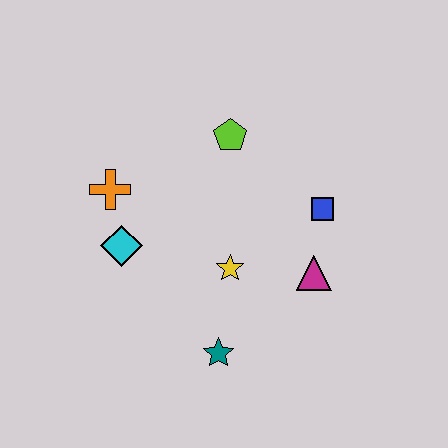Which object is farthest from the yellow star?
The orange cross is farthest from the yellow star.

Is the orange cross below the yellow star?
No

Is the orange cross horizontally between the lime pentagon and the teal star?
No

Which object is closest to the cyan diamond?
The orange cross is closest to the cyan diamond.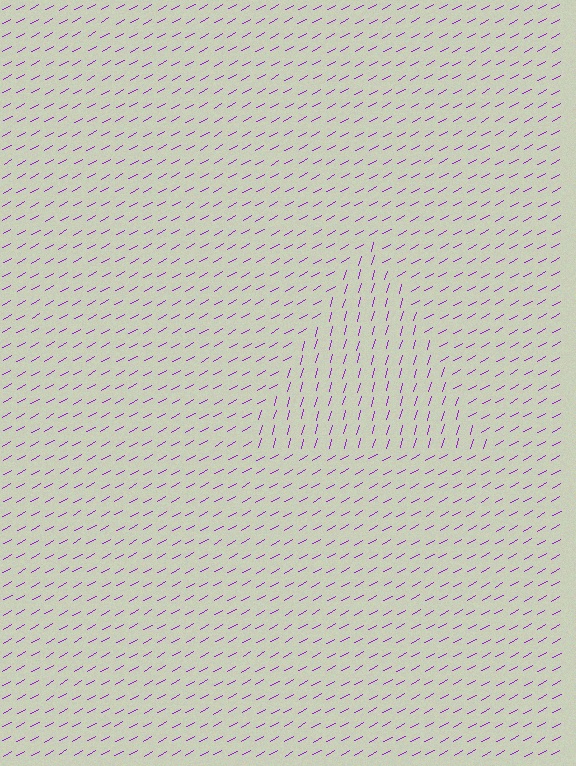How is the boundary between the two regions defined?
The boundary is defined purely by a change in line orientation (approximately 45 degrees difference). All lines are the same color and thickness.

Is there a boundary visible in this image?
Yes, there is a texture boundary formed by a change in line orientation.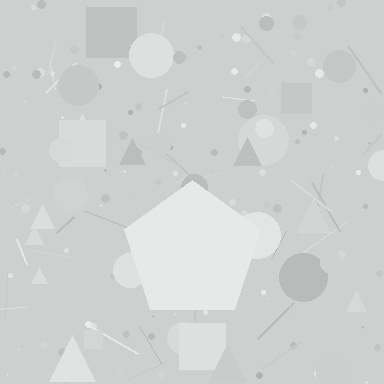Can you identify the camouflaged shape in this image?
The camouflaged shape is a pentagon.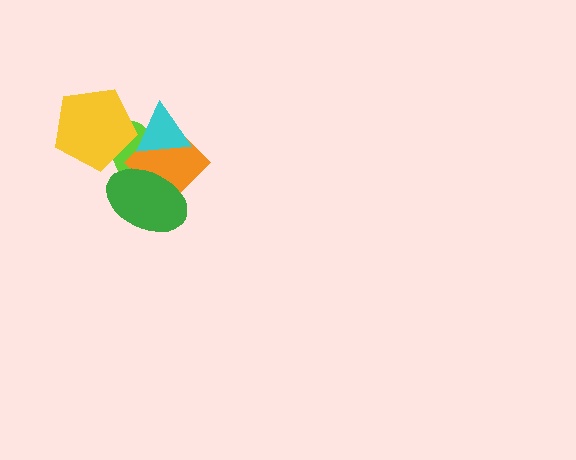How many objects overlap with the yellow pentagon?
1 object overlaps with the yellow pentagon.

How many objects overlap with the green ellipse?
2 objects overlap with the green ellipse.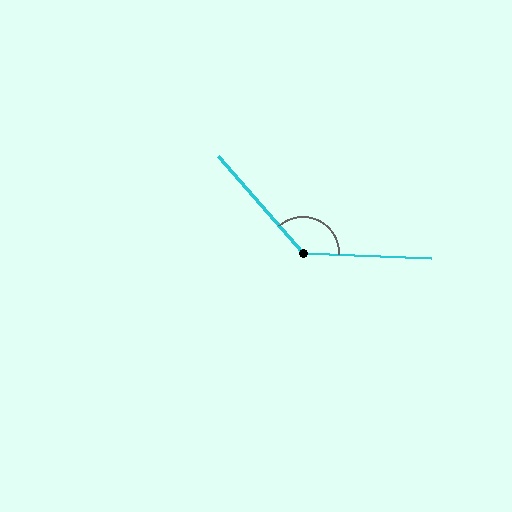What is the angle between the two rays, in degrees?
Approximately 134 degrees.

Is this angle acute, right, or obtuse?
It is obtuse.